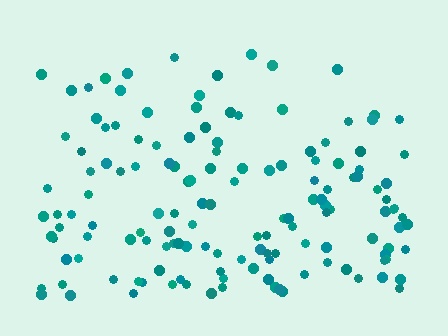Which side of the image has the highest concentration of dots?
The bottom.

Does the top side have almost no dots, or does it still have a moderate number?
Still a moderate number, just noticeably fewer than the bottom.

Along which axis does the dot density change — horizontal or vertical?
Vertical.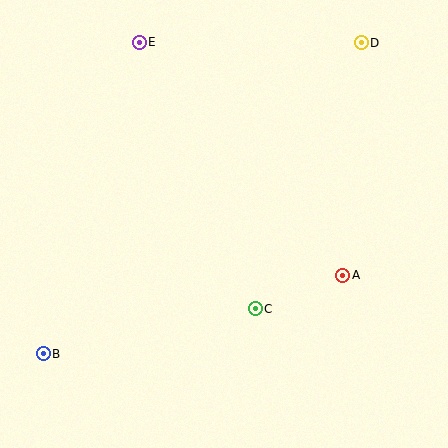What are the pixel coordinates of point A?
Point A is at (343, 275).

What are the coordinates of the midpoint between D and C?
The midpoint between D and C is at (308, 176).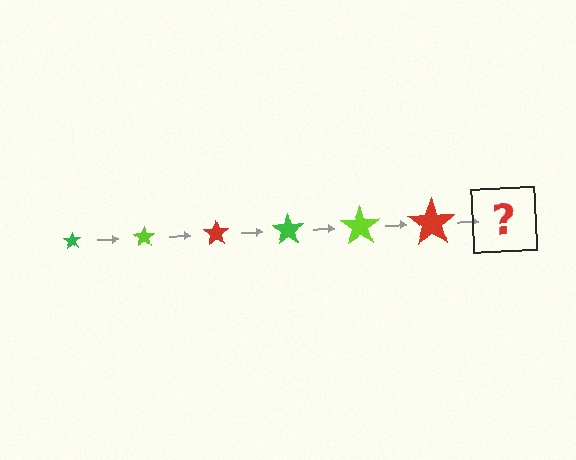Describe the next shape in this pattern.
It should be a green star, larger than the previous one.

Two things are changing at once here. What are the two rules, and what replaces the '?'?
The two rules are that the star grows larger each step and the color cycles through green, lime, and red. The '?' should be a green star, larger than the previous one.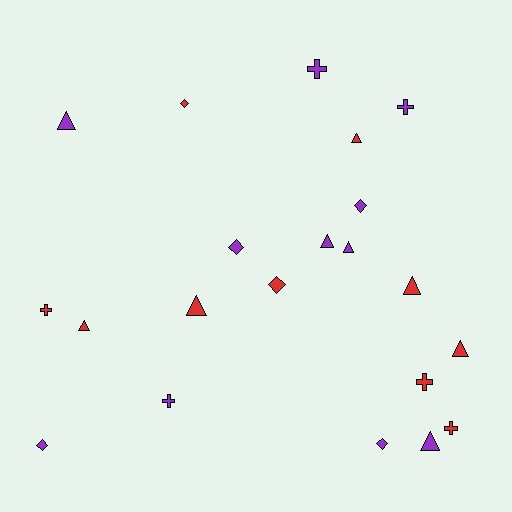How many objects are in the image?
There are 21 objects.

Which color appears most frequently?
Purple, with 11 objects.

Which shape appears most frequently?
Triangle, with 9 objects.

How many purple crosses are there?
There are 3 purple crosses.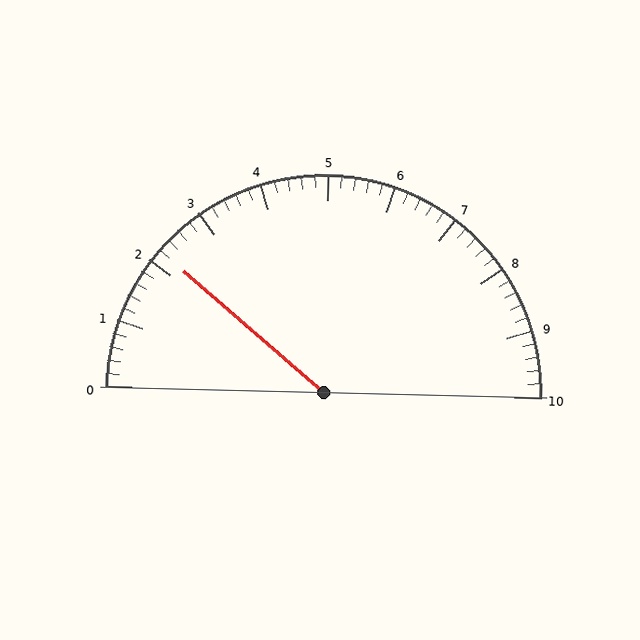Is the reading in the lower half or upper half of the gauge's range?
The reading is in the lower half of the range (0 to 10).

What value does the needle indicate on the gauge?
The needle indicates approximately 2.2.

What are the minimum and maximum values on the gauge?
The gauge ranges from 0 to 10.